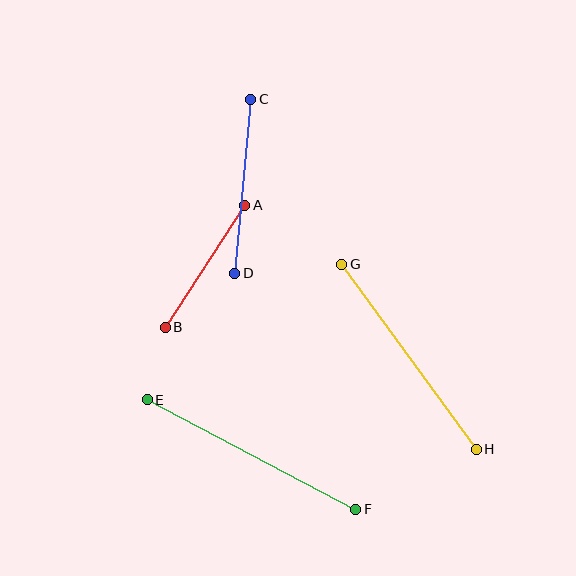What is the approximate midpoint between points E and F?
The midpoint is at approximately (252, 454) pixels.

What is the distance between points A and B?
The distance is approximately 145 pixels.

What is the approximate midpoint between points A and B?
The midpoint is at approximately (205, 266) pixels.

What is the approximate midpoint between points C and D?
The midpoint is at approximately (243, 186) pixels.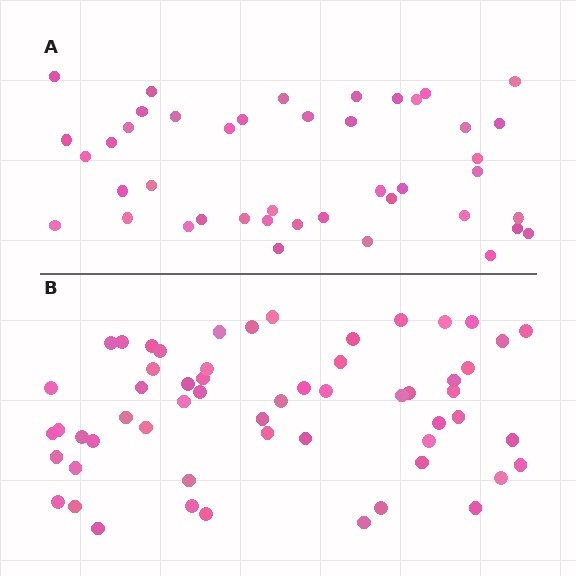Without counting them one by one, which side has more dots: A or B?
Region B (the bottom region) has more dots.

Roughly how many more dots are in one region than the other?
Region B has approximately 15 more dots than region A.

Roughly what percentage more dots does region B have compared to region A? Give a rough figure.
About 35% more.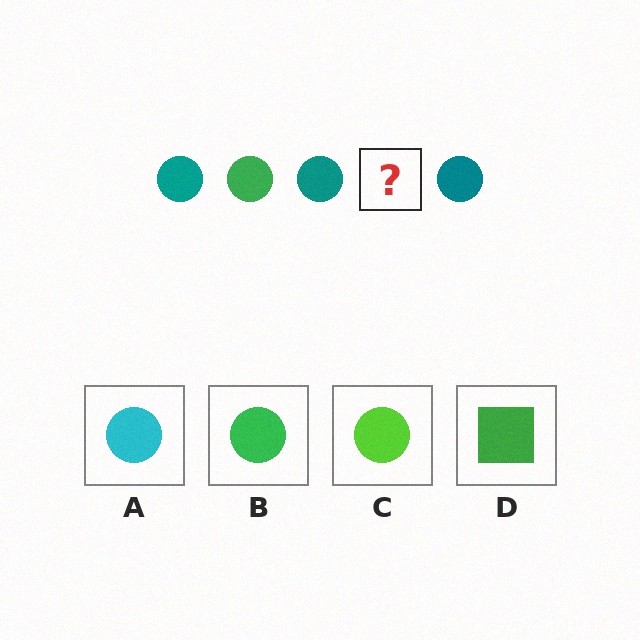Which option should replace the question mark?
Option B.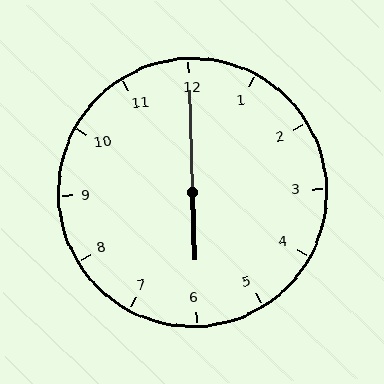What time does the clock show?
6:00.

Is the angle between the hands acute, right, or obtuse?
It is obtuse.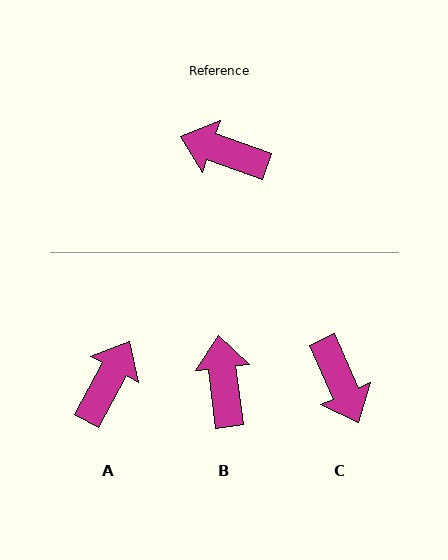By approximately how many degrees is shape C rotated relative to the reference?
Approximately 133 degrees counter-clockwise.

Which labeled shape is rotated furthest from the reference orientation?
C, about 133 degrees away.